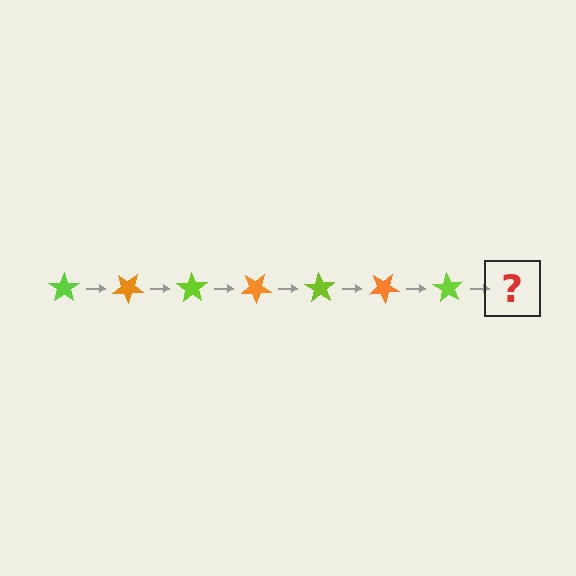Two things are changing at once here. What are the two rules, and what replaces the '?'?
The two rules are that it rotates 35 degrees each step and the color cycles through lime and orange. The '?' should be an orange star, rotated 245 degrees from the start.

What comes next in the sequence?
The next element should be an orange star, rotated 245 degrees from the start.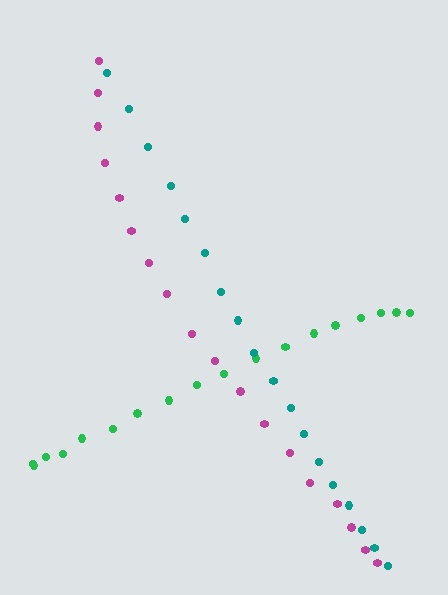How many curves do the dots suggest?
There are 3 distinct paths.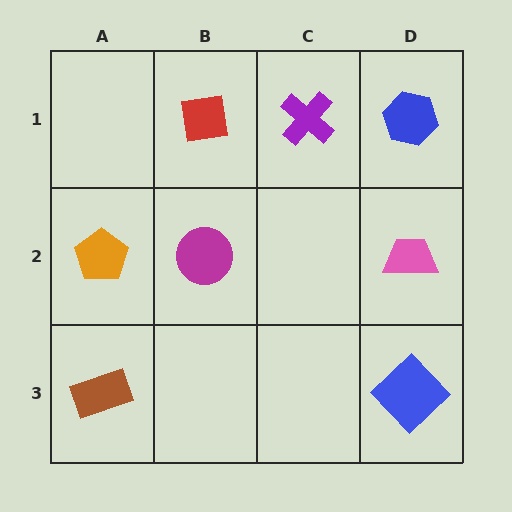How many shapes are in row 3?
2 shapes.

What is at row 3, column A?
A brown rectangle.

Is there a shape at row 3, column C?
No, that cell is empty.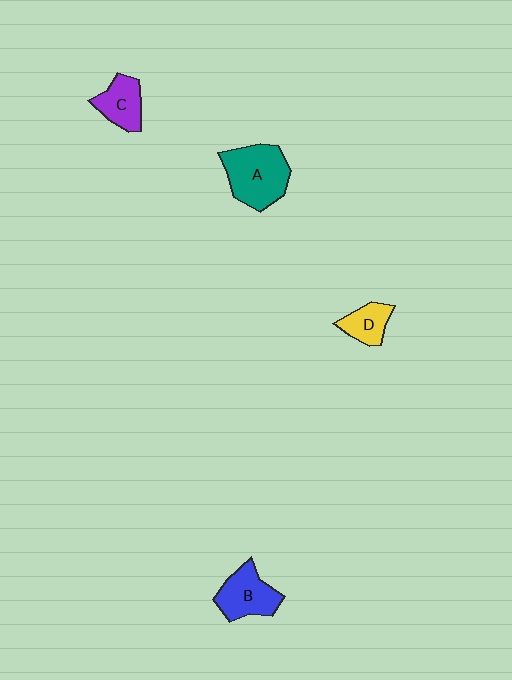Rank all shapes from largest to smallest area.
From largest to smallest: A (teal), B (blue), C (purple), D (yellow).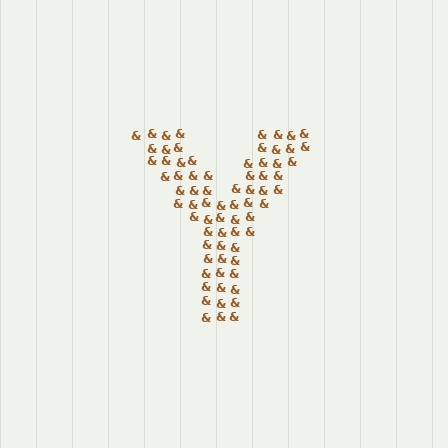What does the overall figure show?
The overall figure shows the letter Y.